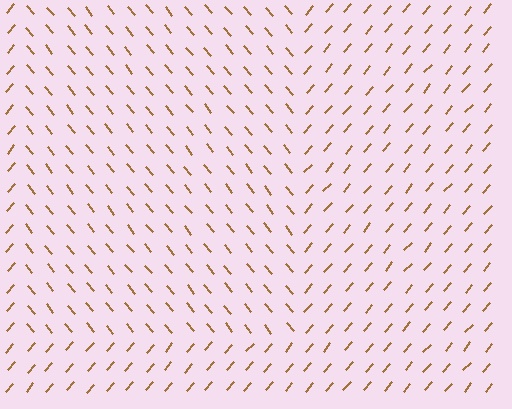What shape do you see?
I see a rectangle.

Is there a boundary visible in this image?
Yes, there is a texture boundary formed by a change in line orientation.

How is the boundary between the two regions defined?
The boundary is defined purely by a change in line orientation (approximately 80 degrees difference). All lines are the same color and thickness.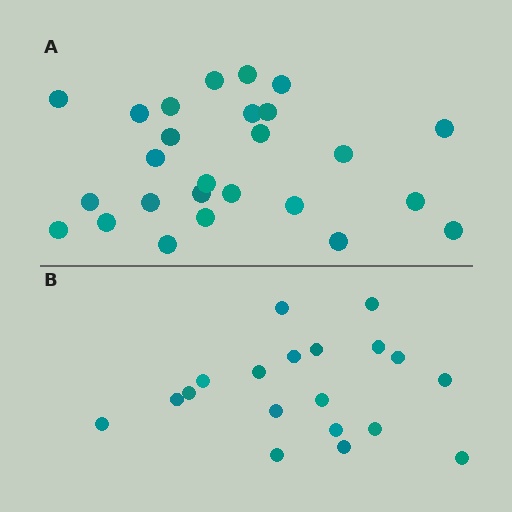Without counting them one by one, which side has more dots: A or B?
Region A (the top region) has more dots.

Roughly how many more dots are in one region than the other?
Region A has roughly 8 or so more dots than region B.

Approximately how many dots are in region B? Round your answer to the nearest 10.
About 20 dots. (The exact count is 19, which rounds to 20.)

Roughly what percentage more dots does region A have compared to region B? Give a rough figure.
About 35% more.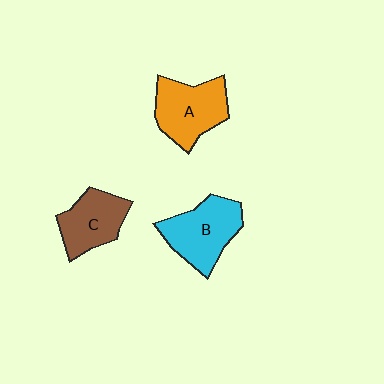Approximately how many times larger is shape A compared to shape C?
Approximately 1.2 times.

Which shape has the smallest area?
Shape C (brown).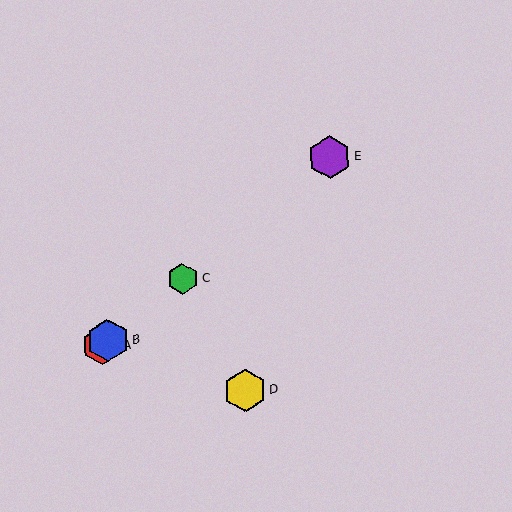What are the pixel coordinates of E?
Object E is at (330, 157).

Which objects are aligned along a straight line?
Objects A, B, C, E are aligned along a straight line.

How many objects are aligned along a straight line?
4 objects (A, B, C, E) are aligned along a straight line.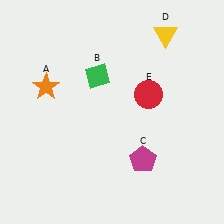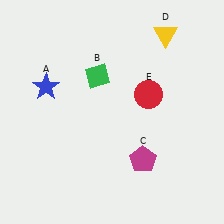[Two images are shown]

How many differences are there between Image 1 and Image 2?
There is 1 difference between the two images.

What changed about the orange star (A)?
In Image 1, A is orange. In Image 2, it changed to blue.